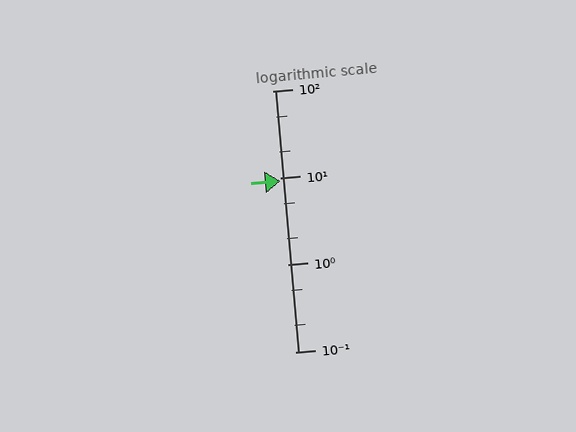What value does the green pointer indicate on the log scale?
The pointer indicates approximately 9.2.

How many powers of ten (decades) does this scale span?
The scale spans 3 decades, from 0.1 to 100.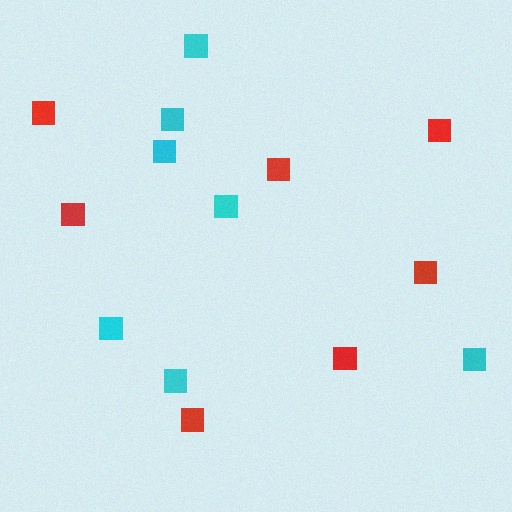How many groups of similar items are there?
There are 2 groups: one group of red squares (7) and one group of cyan squares (7).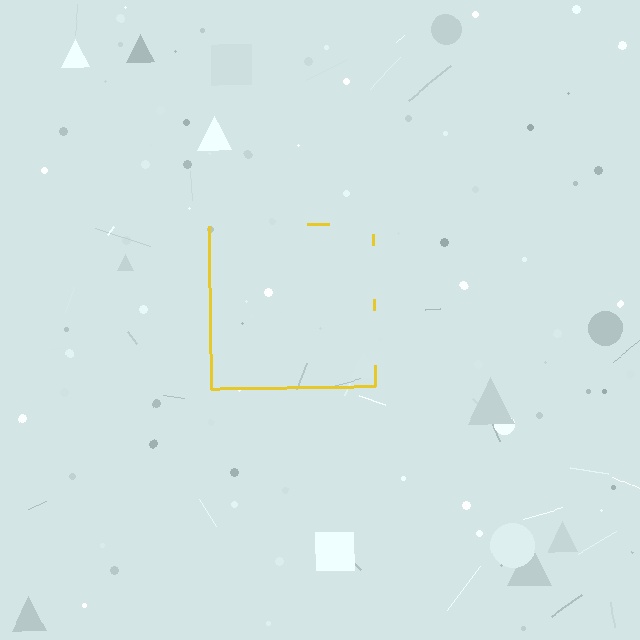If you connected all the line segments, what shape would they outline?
They would outline a square.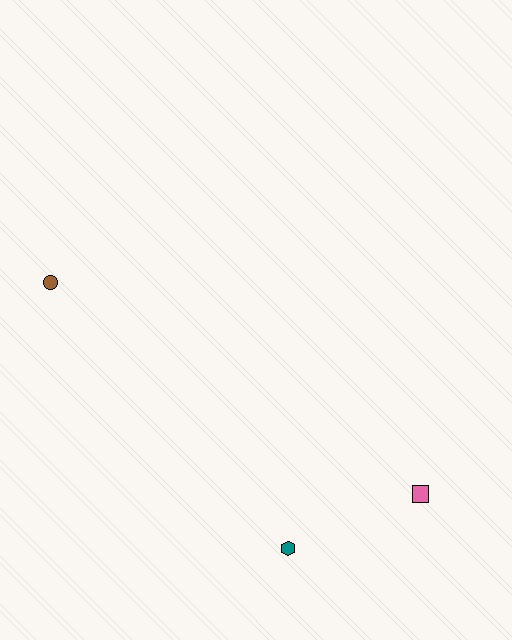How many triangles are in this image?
There are no triangles.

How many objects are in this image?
There are 3 objects.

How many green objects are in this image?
There are no green objects.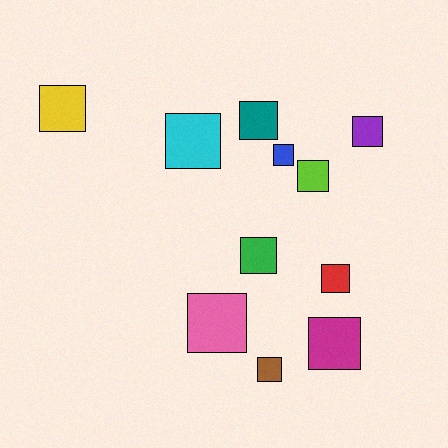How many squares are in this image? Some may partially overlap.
There are 11 squares.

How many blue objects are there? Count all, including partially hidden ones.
There is 1 blue object.